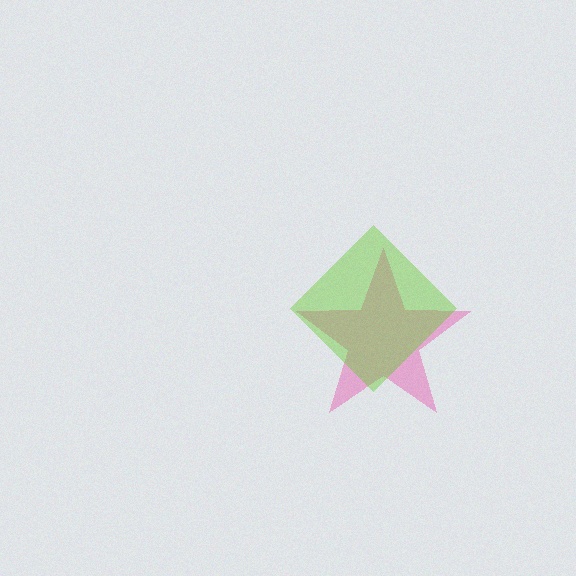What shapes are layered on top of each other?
The layered shapes are: a pink star, a lime diamond.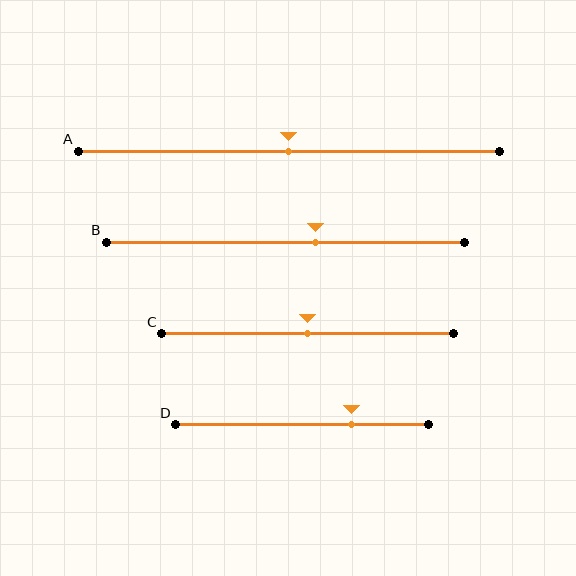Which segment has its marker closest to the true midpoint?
Segment A has its marker closest to the true midpoint.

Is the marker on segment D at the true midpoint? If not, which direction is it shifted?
No, the marker on segment D is shifted to the right by about 19% of the segment length.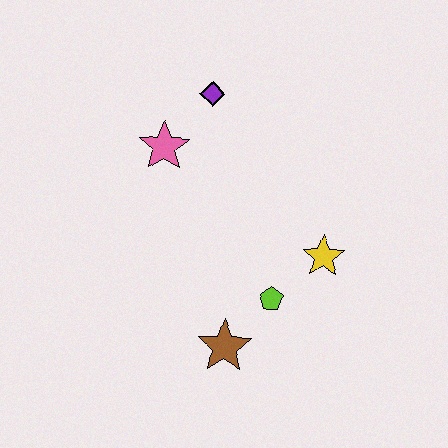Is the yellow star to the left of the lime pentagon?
No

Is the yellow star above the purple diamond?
No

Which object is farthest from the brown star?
The purple diamond is farthest from the brown star.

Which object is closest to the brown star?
The lime pentagon is closest to the brown star.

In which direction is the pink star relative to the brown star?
The pink star is above the brown star.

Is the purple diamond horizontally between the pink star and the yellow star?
Yes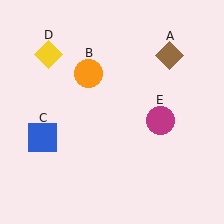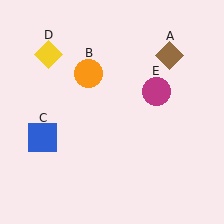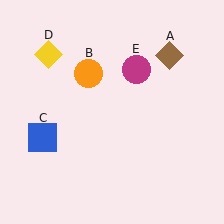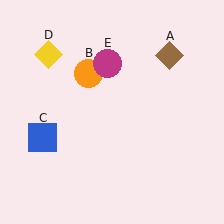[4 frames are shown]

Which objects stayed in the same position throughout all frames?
Brown diamond (object A) and orange circle (object B) and blue square (object C) and yellow diamond (object D) remained stationary.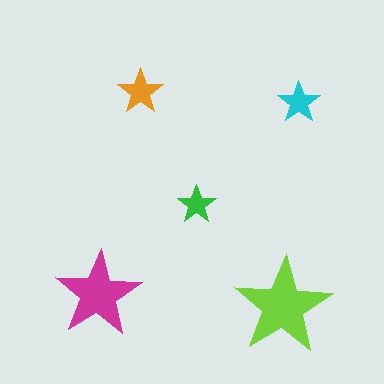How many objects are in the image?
There are 5 objects in the image.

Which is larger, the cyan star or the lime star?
The lime one.